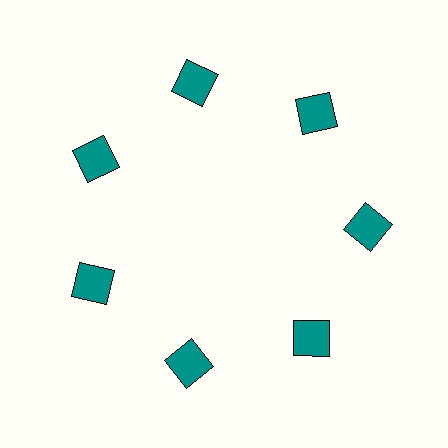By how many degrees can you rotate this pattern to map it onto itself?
The pattern maps onto itself every 51 degrees of rotation.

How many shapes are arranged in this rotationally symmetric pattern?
There are 7 shapes, arranged in 7 groups of 1.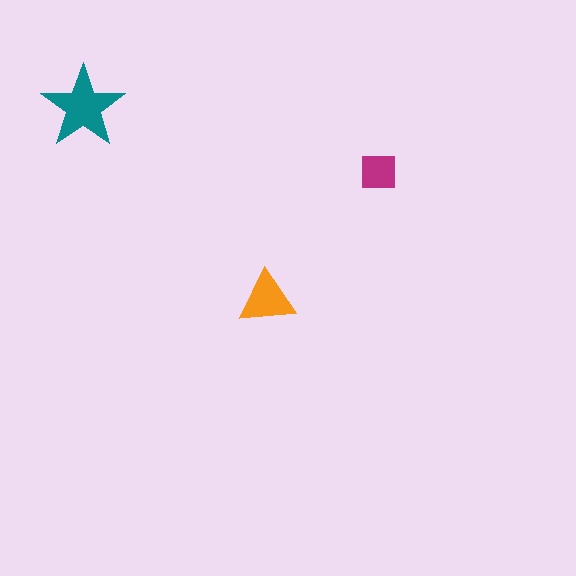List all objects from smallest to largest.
The magenta square, the orange triangle, the teal star.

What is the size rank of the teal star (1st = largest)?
1st.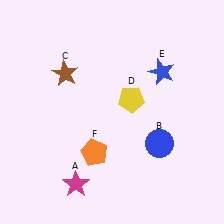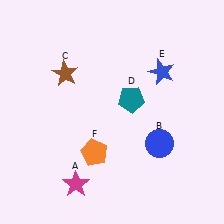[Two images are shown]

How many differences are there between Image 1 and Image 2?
There is 1 difference between the two images.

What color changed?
The pentagon (D) changed from yellow in Image 1 to teal in Image 2.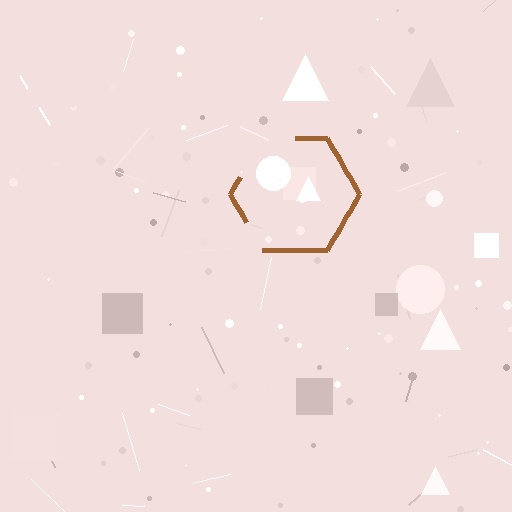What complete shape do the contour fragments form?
The contour fragments form a hexagon.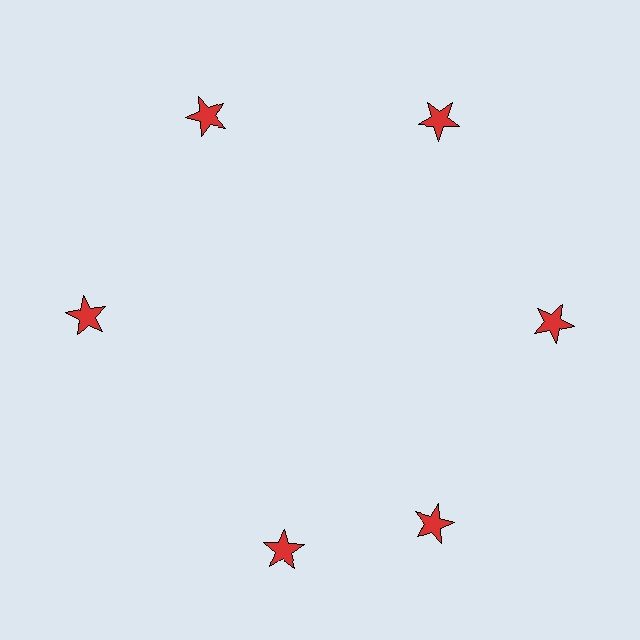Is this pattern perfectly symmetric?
No. The 6 red stars are arranged in a ring, but one element near the 7 o'clock position is rotated out of alignment along the ring, breaking the 6-fold rotational symmetry.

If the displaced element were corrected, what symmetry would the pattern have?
It would have 6-fold rotational symmetry — the pattern would map onto itself every 60 degrees.